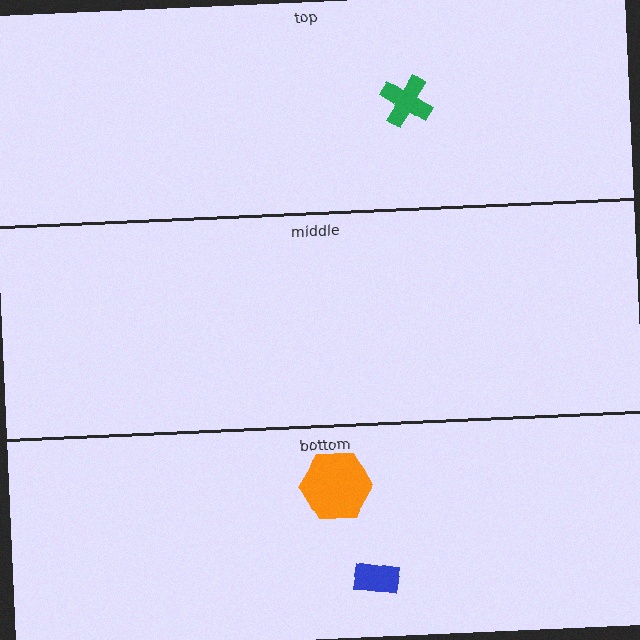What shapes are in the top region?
The green cross.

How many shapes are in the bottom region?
2.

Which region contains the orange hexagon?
The bottom region.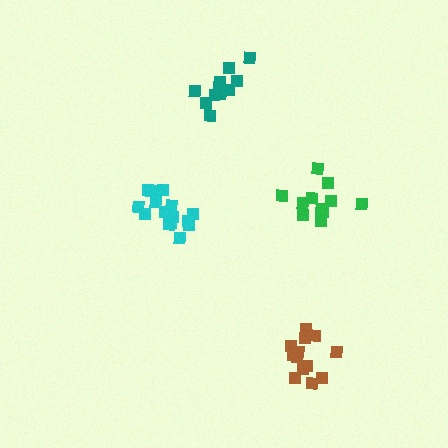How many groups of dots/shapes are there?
There are 4 groups.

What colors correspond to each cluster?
The clusters are colored: cyan, brown, teal, green.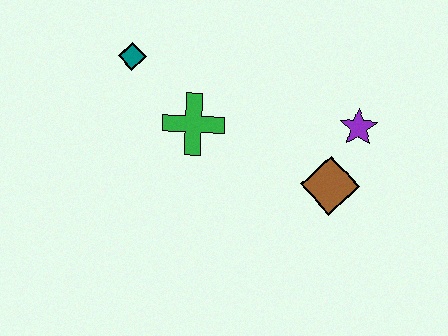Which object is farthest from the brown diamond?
The teal diamond is farthest from the brown diamond.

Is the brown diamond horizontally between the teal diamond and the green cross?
No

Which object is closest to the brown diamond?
The purple star is closest to the brown diamond.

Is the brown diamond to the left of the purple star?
Yes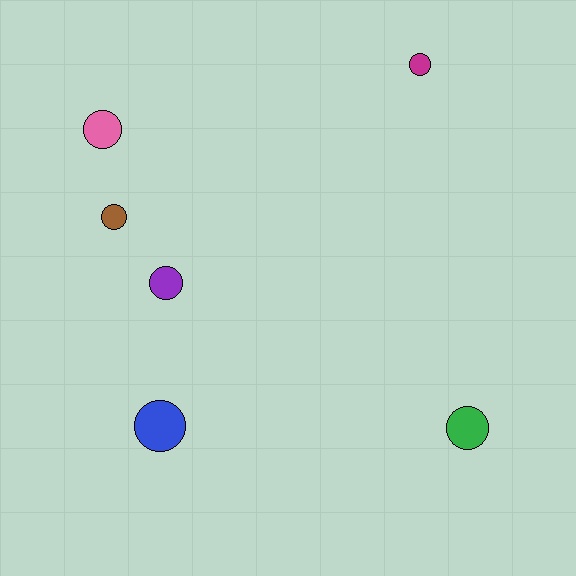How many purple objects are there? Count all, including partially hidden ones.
There is 1 purple object.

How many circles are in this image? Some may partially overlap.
There are 6 circles.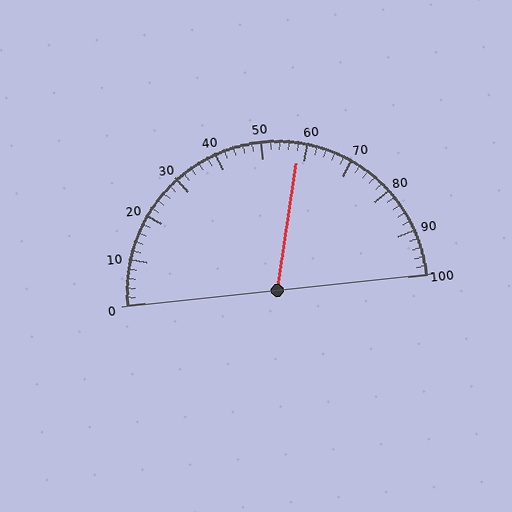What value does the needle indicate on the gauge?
The needle indicates approximately 58.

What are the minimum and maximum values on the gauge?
The gauge ranges from 0 to 100.